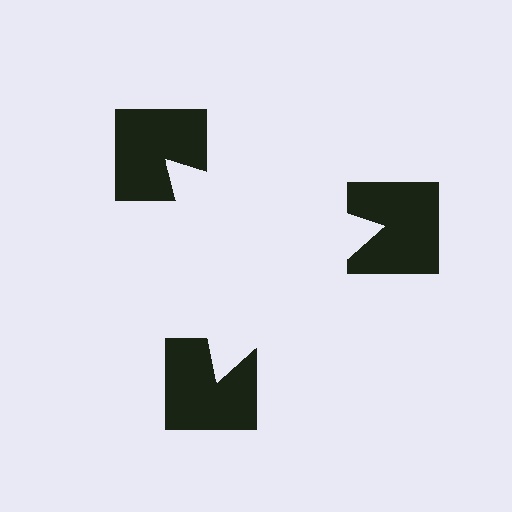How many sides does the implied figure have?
3 sides.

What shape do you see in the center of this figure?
An illusory triangle — its edges are inferred from the aligned wedge cuts in the notched squares, not physically drawn.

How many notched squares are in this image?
There are 3 — one at each vertex of the illusory triangle.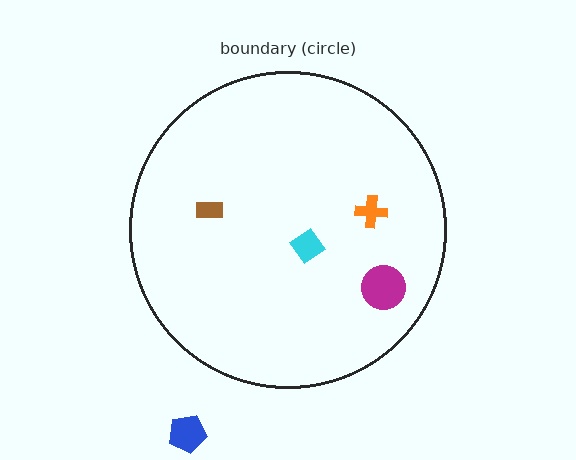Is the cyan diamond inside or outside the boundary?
Inside.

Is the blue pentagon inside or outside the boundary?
Outside.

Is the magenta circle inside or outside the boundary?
Inside.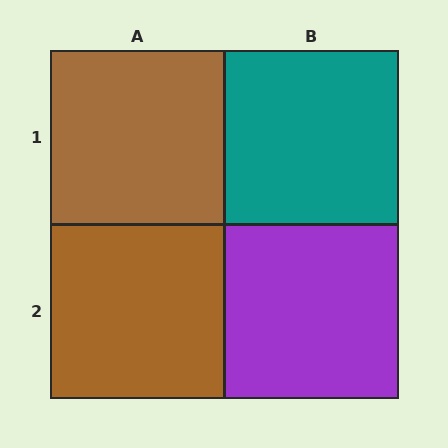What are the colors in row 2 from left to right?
Brown, purple.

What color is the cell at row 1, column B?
Teal.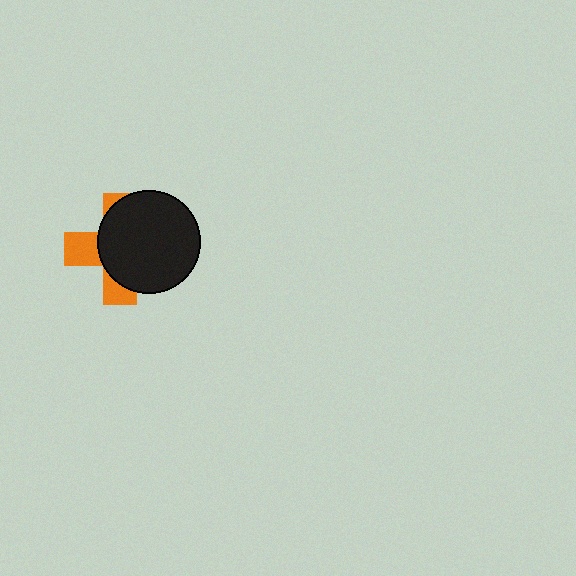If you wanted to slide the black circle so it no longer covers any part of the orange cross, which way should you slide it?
Slide it right — that is the most direct way to separate the two shapes.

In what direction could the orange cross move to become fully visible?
The orange cross could move left. That would shift it out from behind the black circle entirely.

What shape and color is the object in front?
The object in front is a black circle.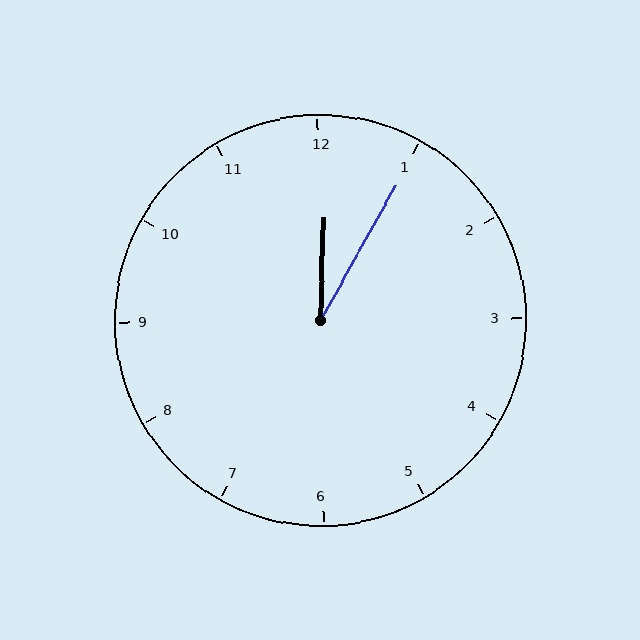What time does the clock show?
12:05.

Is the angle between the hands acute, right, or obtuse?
It is acute.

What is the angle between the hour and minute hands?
Approximately 28 degrees.